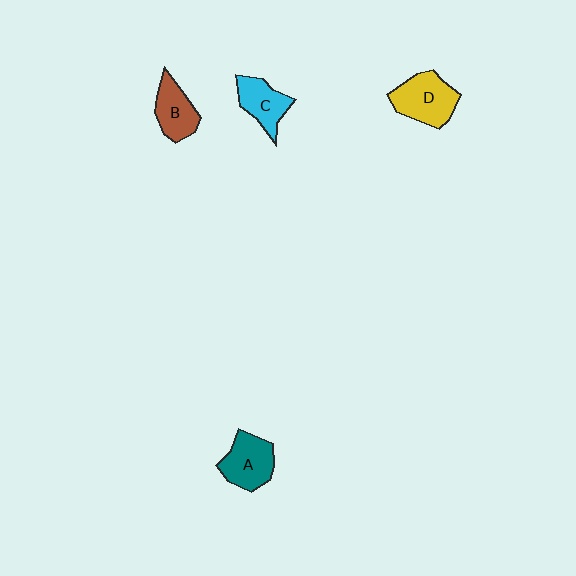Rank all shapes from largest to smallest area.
From largest to smallest: D (yellow), A (teal), B (brown), C (cyan).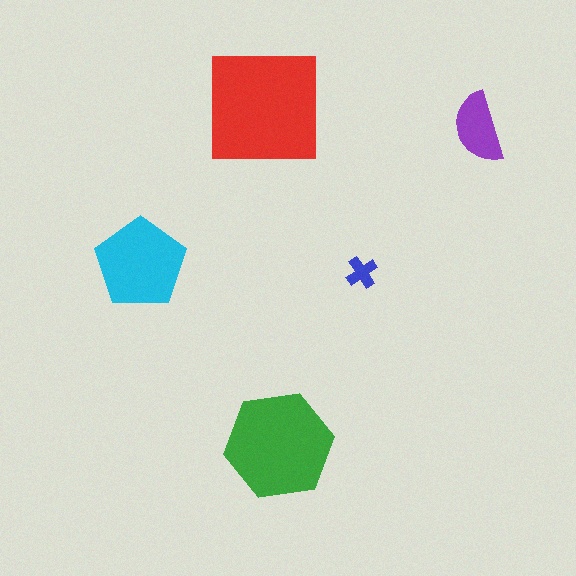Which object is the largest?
The red square.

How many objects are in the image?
There are 5 objects in the image.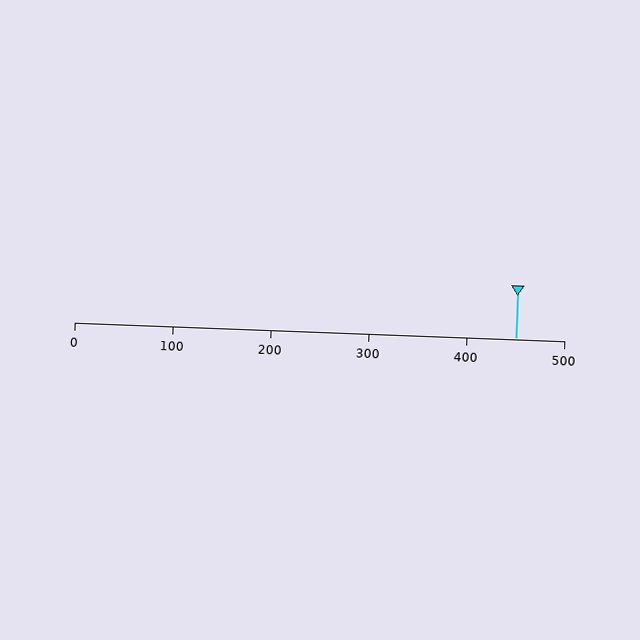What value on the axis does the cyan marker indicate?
The marker indicates approximately 450.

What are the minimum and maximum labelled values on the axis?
The axis runs from 0 to 500.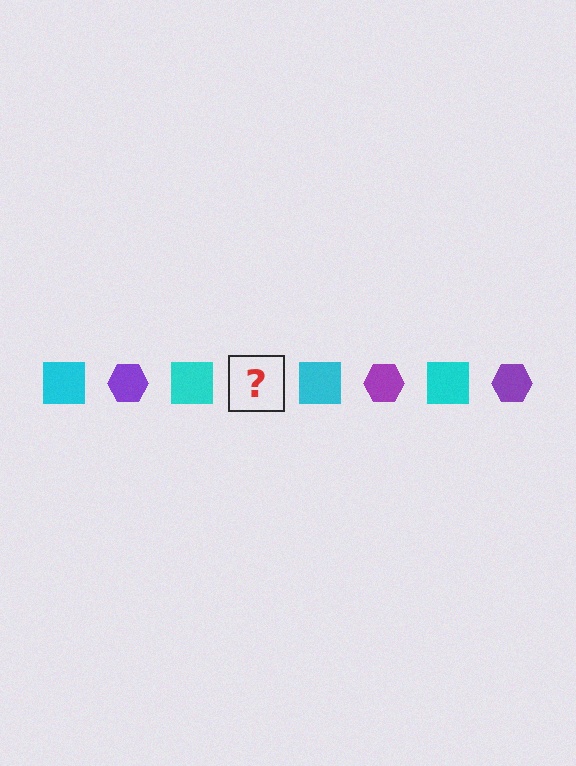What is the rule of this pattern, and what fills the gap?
The rule is that the pattern alternates between cyan square and purple hexagon. The gap should be filled with a purple hexagon.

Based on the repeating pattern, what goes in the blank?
The blank should be a purple hexagon.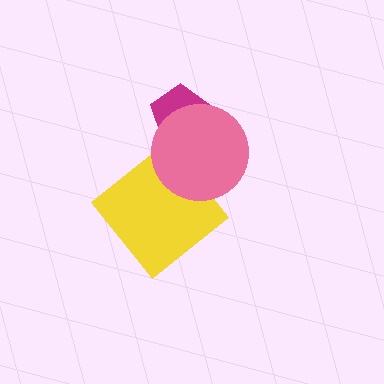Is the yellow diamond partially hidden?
Yes, it is partially covered by another shape.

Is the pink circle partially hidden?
No, no other shape covers it.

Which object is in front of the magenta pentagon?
The pink circle is in front of the magenta pentagon.